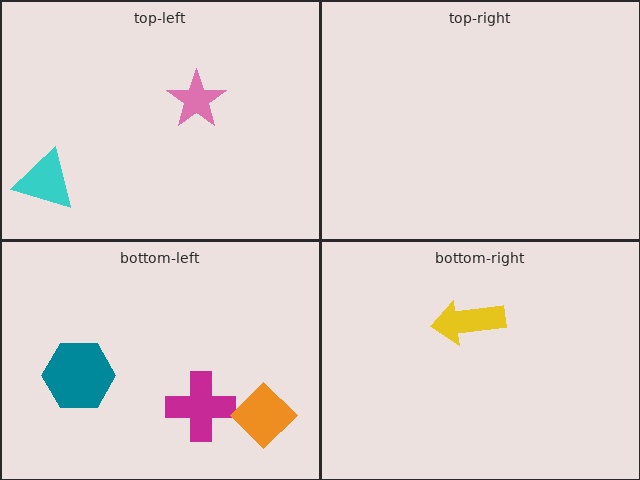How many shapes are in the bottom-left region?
3.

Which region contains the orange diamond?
The bottom-left region.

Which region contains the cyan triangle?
The top-left region.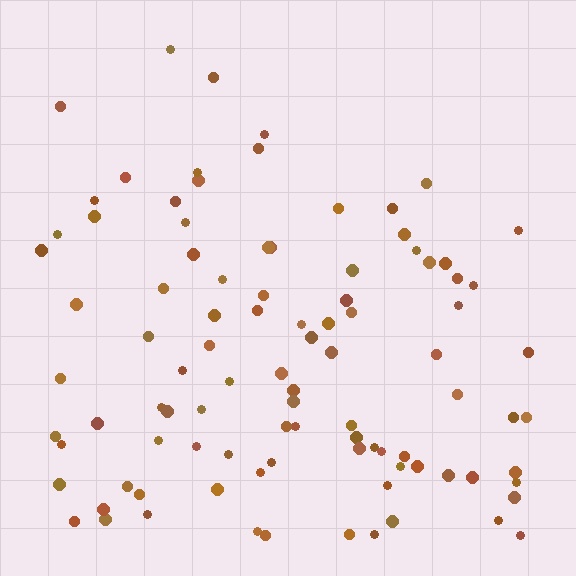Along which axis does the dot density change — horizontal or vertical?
Vertical.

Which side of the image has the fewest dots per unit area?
The top.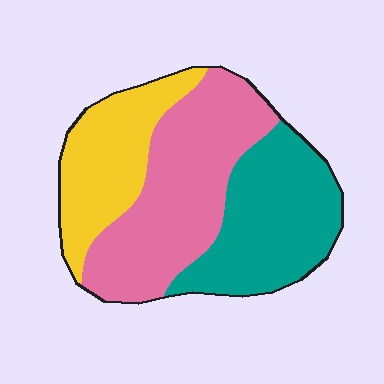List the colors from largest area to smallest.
From largest to smallest: pink, teal, yellow.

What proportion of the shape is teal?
Teal covers 33% of the shape.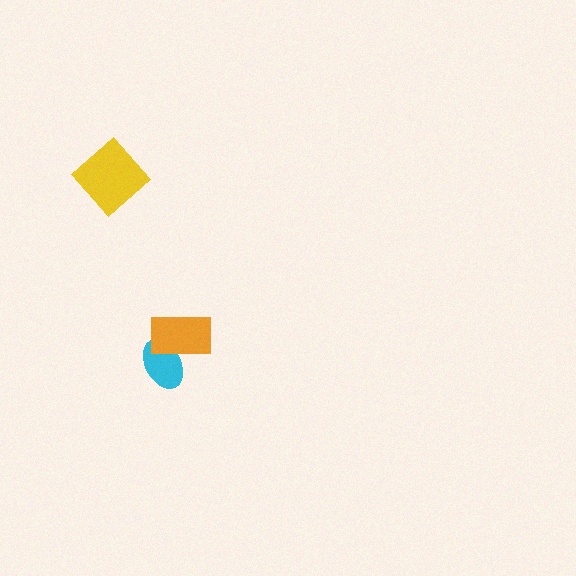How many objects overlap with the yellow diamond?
0 objects overlap with the yellow diamond.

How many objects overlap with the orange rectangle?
1 object overlaps with the orange rectangle.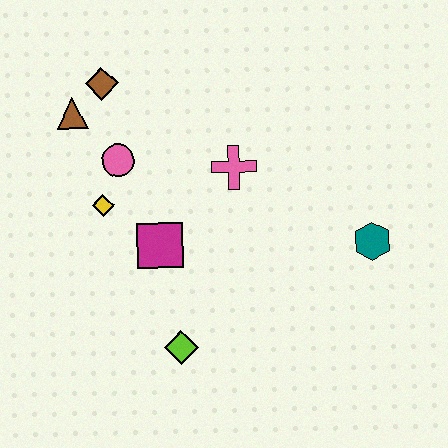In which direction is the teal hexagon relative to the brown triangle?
The teal hexagon is to the right of the brown triangle.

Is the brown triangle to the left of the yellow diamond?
Yes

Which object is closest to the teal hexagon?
The pink cross is closest to the teal hexagon.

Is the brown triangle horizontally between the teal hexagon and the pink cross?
No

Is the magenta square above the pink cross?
No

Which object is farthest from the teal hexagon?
The brown triangle is farthest from the teal hexagon.